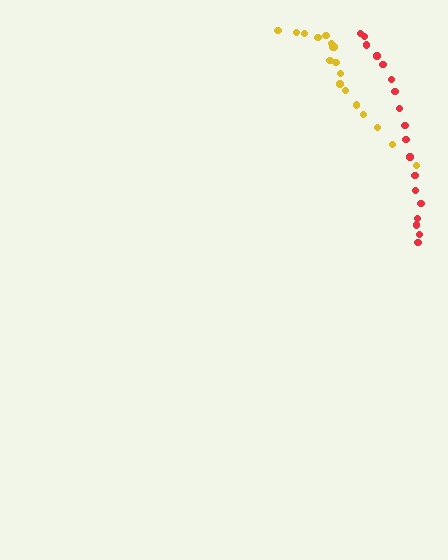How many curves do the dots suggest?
There are 2 distinct paths.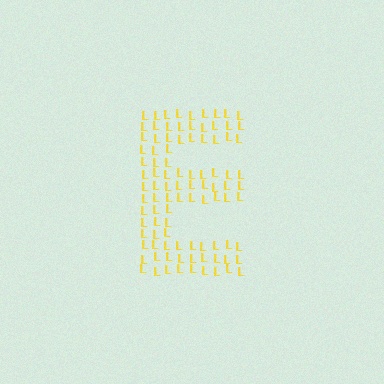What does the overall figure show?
The overall figure shows the letter E.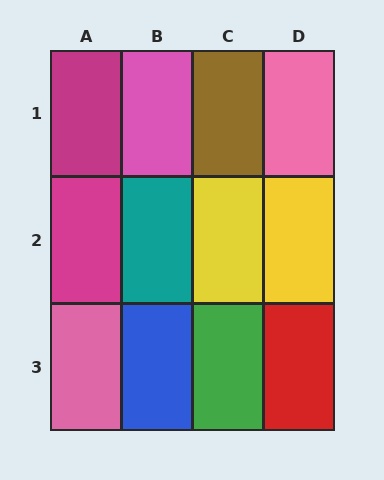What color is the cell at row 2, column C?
Yellow.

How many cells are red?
1 cell is red.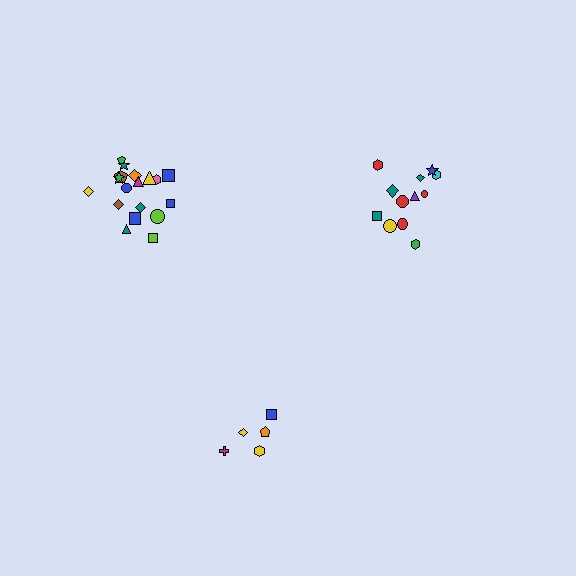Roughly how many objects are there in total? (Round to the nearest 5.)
Roughly 35 objects in total.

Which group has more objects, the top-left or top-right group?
The top-left group.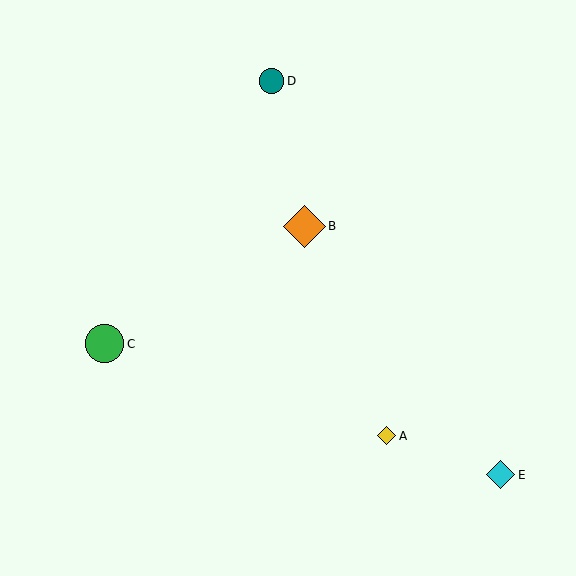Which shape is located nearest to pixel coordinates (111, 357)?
The green circle (labeled C) at (105, 344) is nearest to that location.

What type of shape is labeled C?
Shape C is a green circle.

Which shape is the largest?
The orange diamond (labeled B) is the largest.